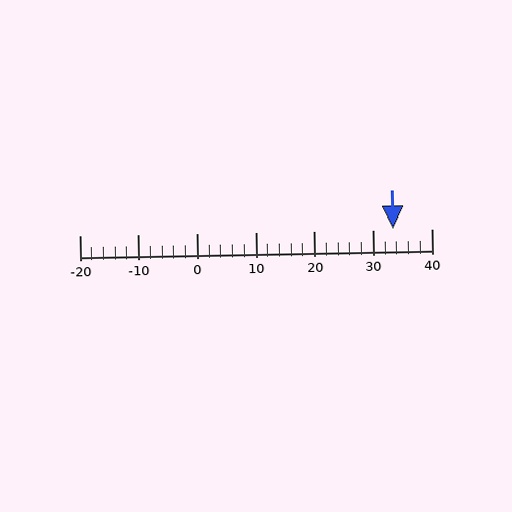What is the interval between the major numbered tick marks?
The major tick marks are spaced 10 units apart.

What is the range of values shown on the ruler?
The ruler shows values from -20 to 40.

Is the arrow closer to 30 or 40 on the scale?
The arrow is closer to 30.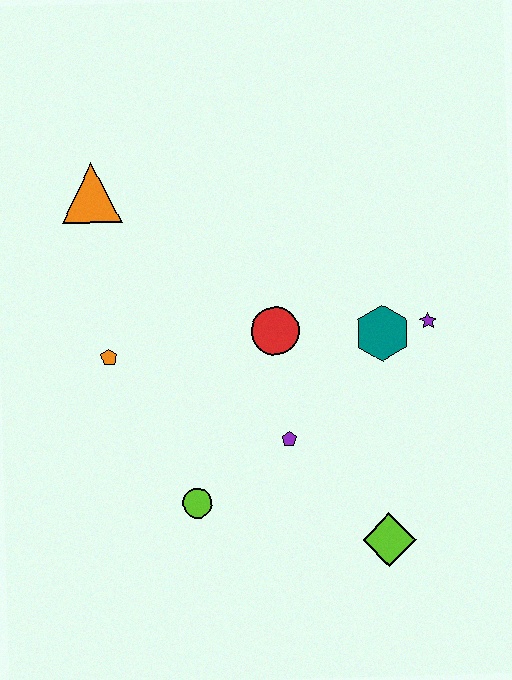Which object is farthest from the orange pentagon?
The lime diamond is farthest from the orange pentagon.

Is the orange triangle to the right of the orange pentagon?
No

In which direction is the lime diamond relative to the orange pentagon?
The lime diamond is to the right of the orange pentagon.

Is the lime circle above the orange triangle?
No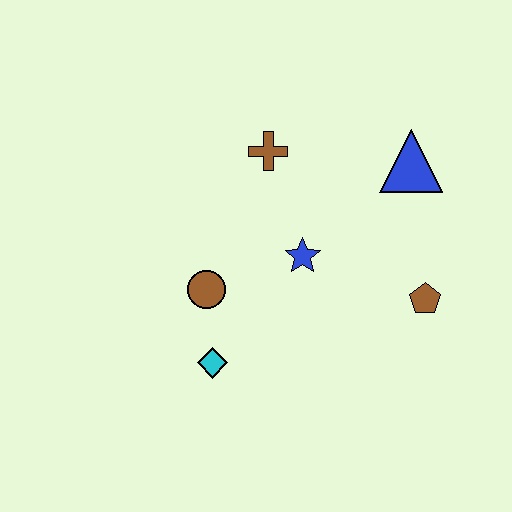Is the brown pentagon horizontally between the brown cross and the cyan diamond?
No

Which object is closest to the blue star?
The brown circle is closest to the blue star.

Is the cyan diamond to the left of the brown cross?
Yes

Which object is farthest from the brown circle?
The blue triangle is farthest from the brown circle.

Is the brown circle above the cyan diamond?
Yes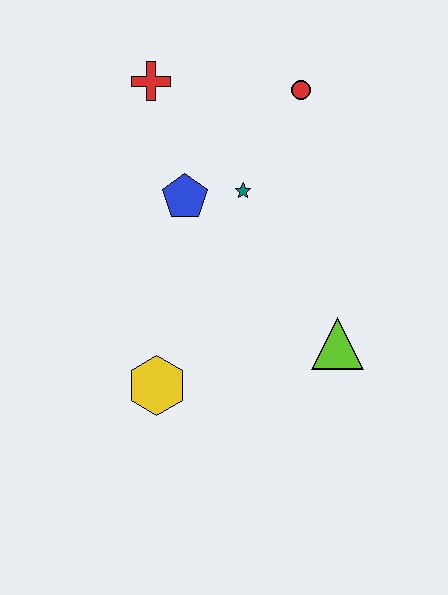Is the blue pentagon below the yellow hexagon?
No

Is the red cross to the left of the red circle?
Yes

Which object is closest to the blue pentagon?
The teal star is closest to the blue pentagon.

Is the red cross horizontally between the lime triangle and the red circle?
No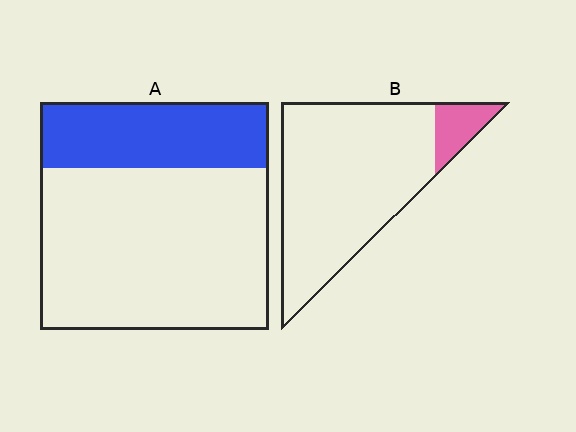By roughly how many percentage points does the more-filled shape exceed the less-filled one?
By roughly 20 percentage points (A over B).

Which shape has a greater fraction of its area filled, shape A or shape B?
Shape A.